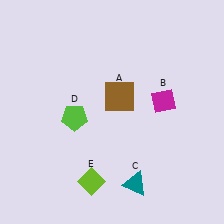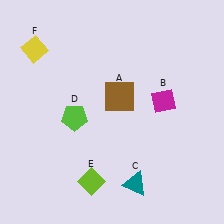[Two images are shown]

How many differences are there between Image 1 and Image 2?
There is 1 difference between the two images.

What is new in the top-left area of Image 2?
A yellow diamond (F) was added in the top-left area of Image 2.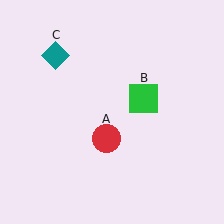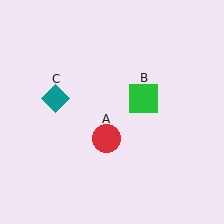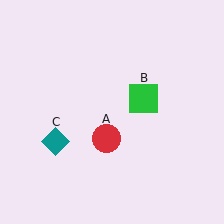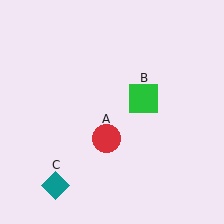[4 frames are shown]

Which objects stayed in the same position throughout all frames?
Red circle (object A) and green square (object B) remained stationary.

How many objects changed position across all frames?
1 object changed position: teal diamond (object C).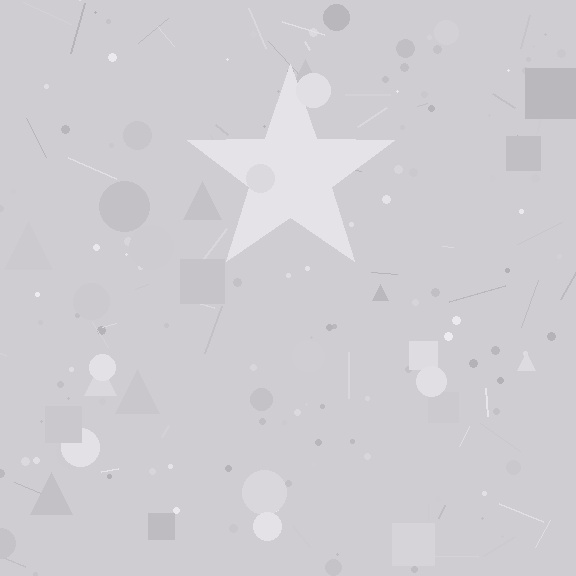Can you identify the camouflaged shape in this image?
The camouflaged shape is a star.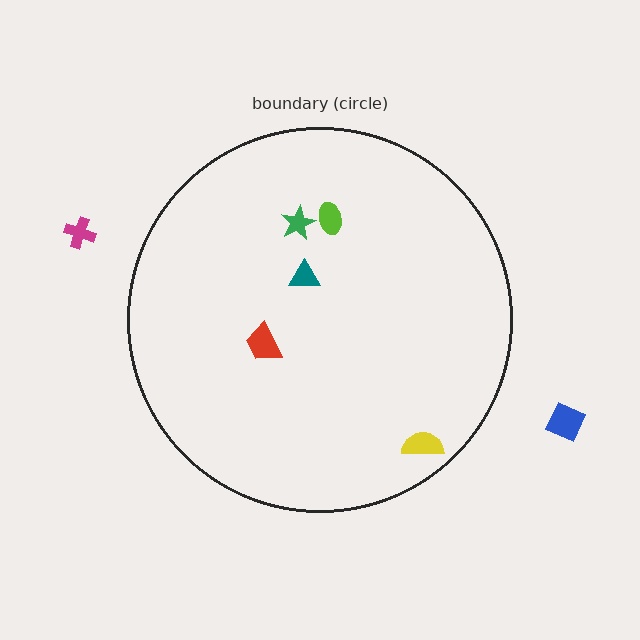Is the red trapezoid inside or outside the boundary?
Inside.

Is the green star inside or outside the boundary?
Inside.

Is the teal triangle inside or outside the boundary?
Inside.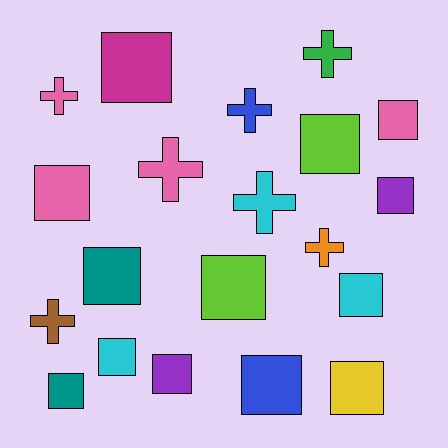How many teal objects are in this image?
There are 2 teal objects.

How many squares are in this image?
There are 13 squares.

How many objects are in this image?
There are 20 objects.